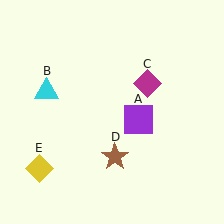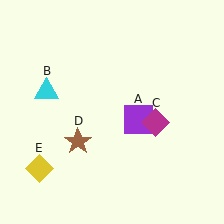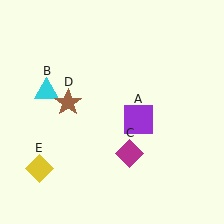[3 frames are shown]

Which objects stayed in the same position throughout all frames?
Purple square (object A) and cyan triangle (object B) and yellow diamond (object E) remained stationary.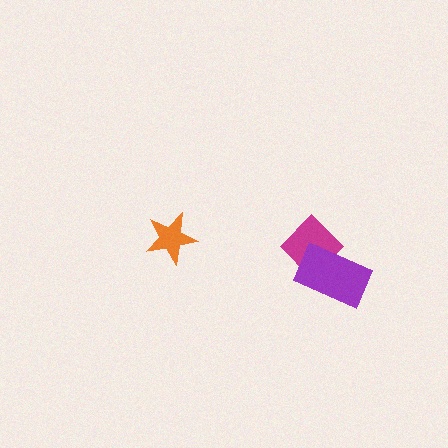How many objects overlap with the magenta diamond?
1 object overlaps with the magenta diamond.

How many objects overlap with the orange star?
0 objects overlap with the orange star.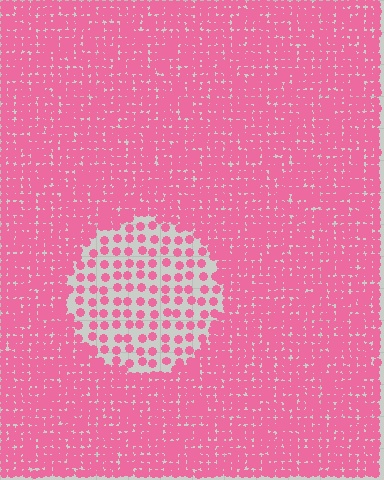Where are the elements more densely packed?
The elements are more densely packed outside the circle boundary.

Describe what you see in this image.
The image contains small pink elements arranged at two different densities. A circle-shaped region is visible where the elements are less densely packed than the surrounding area.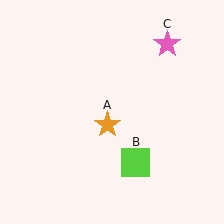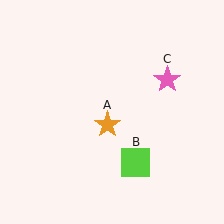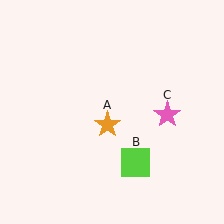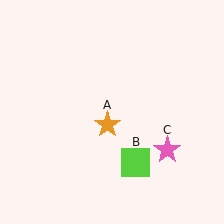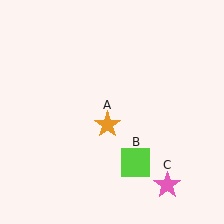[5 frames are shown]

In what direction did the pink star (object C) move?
The pink star (object C) moved down.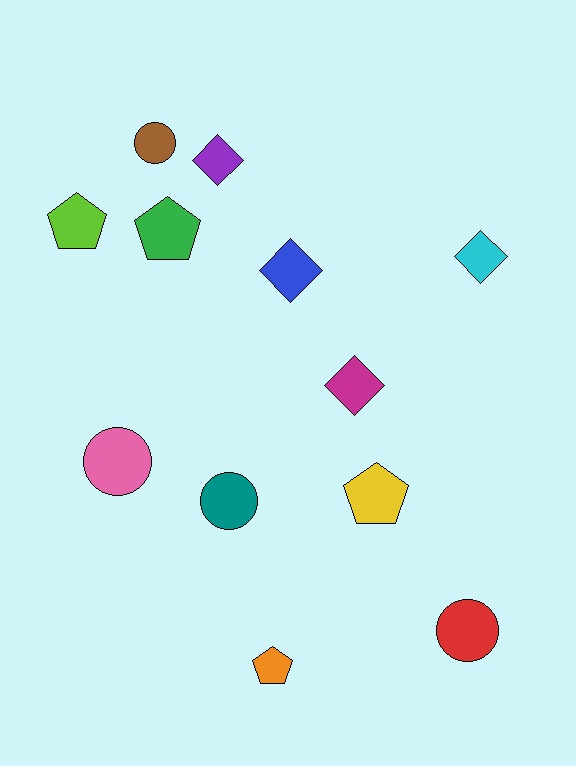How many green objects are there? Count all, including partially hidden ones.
There is 1 green object.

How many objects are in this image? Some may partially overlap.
There are 12 objects.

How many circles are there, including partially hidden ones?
There are 4 circles.